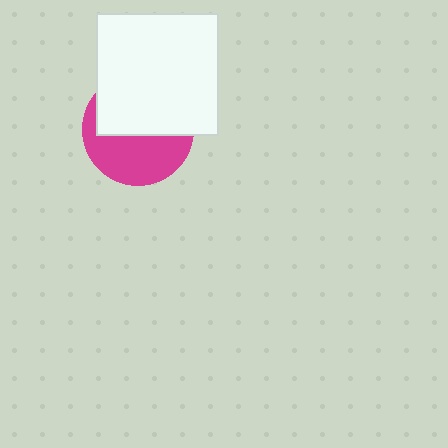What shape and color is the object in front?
The object in front is a white square.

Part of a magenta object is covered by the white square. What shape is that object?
It is a circle.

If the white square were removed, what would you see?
You would see the complete magenta circle.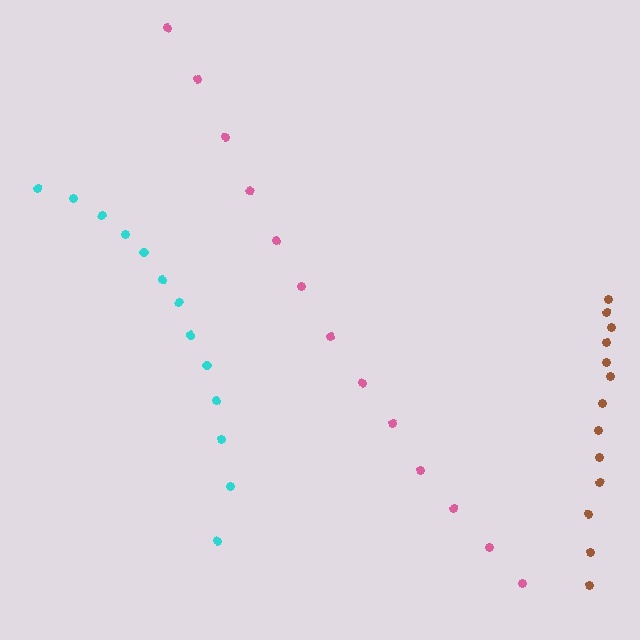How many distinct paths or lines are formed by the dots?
There are 3 distinct paths.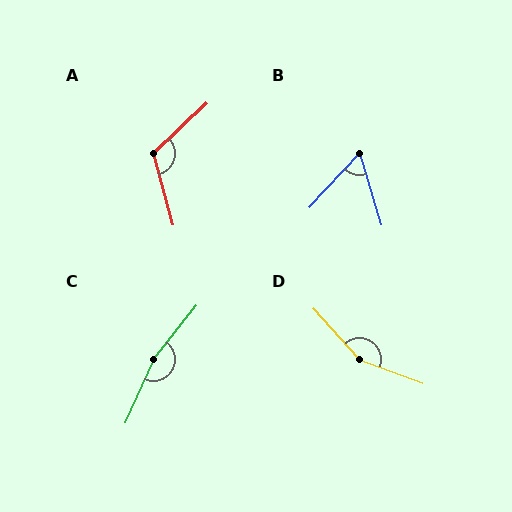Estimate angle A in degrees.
Approximately 118 degrees.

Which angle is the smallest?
B, at approximately 60 degrees.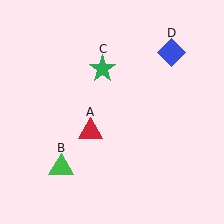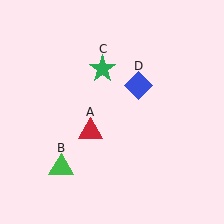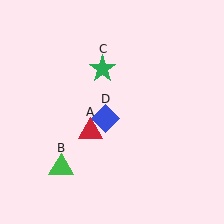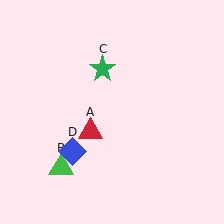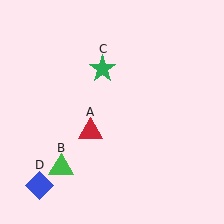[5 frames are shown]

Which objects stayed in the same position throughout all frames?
Red triangle (object A) and green triangle (object B) and green star (object C) remained stationary.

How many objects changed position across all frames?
1 object changed position: blue diamond (object D).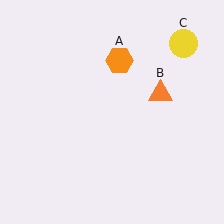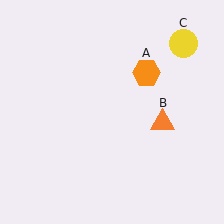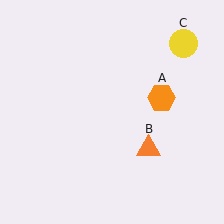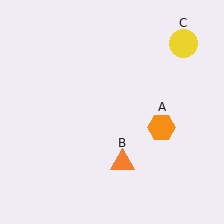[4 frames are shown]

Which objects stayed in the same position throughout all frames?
Yellow circle (object C) remained stationary.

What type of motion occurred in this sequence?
The orange hexagon (object A), orange triangle (object B) rotated clockwise around the center of the scene.